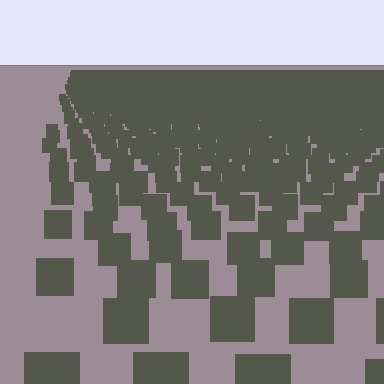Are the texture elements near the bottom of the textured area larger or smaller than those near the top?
Larger. Near the bottom, elements are closer to the viewer and appear at a bigger on-screen size.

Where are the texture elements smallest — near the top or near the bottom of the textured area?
Near the top.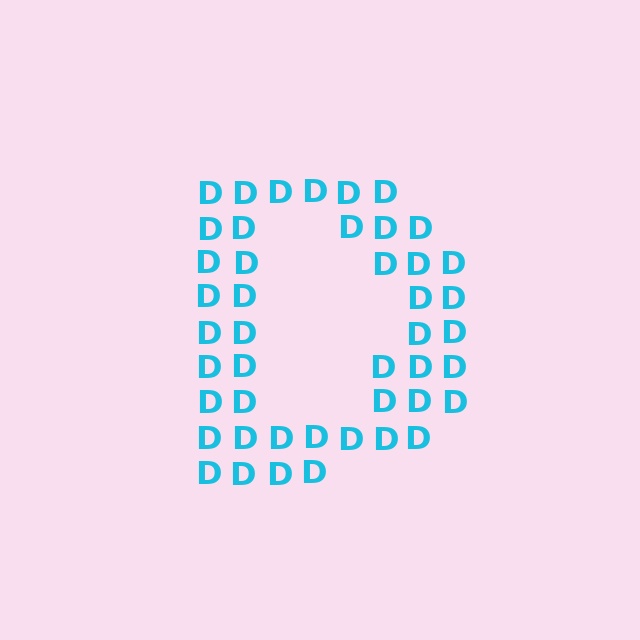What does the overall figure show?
The overall figure shows the letter D.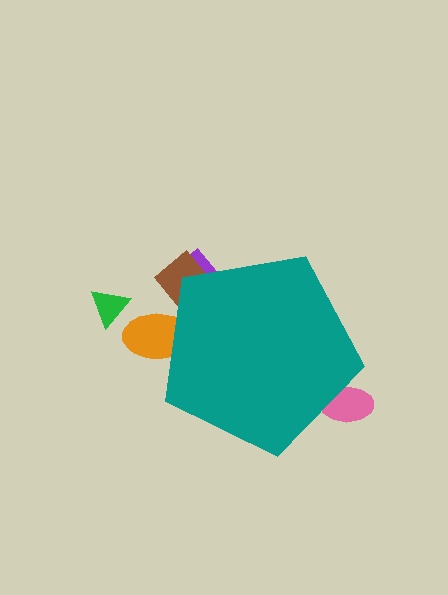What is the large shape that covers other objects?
A teal pentagon.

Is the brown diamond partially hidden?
Yes, the brown diamond is partially hidden behind the teal pentagon.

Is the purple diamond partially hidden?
Yes, the purple diamond is partially hidden behind the teal pentagon.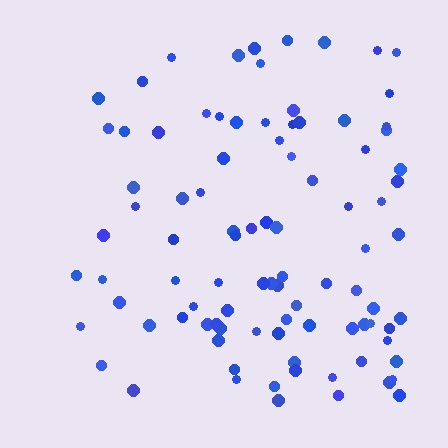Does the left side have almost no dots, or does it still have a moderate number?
Still a moderate number, just noticeably fewer than the right.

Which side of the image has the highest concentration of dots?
The right.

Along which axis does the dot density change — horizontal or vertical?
Horizontal.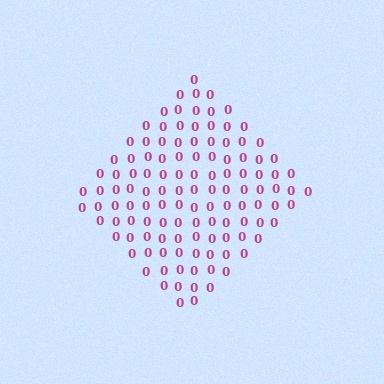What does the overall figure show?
The overall figure shows a diamond.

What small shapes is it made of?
It is made of small digit 0's.